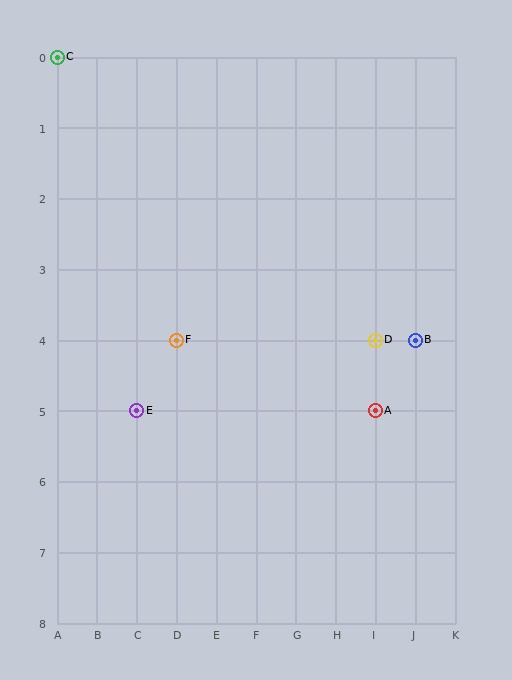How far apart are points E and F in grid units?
Points E and F are 1 column and 1 row apart (about 1.4 grid units diagonally).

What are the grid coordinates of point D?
Point D is at grid coordinates (I, 4).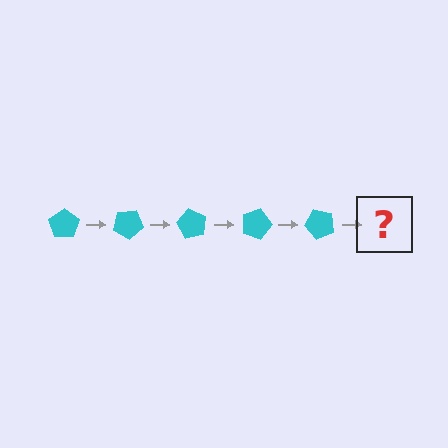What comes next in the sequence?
The next element should be a cyan pentagon rotated 150 degrees.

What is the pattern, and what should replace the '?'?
The pattern is that the pentagon rotates 30 degrees each step. The '?' should be a cyan pentagon rotated 150 degrees.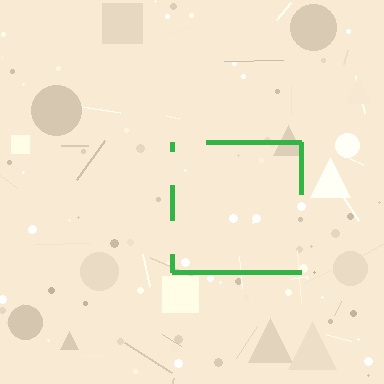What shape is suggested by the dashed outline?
The dashed outline suggests a square.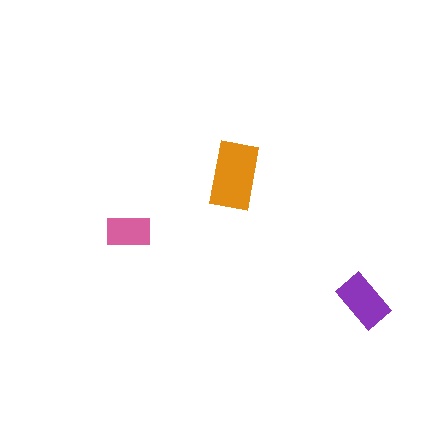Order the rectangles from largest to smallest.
the orange one, the purple one, the pink one.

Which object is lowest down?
The purple rectangle is bottommost.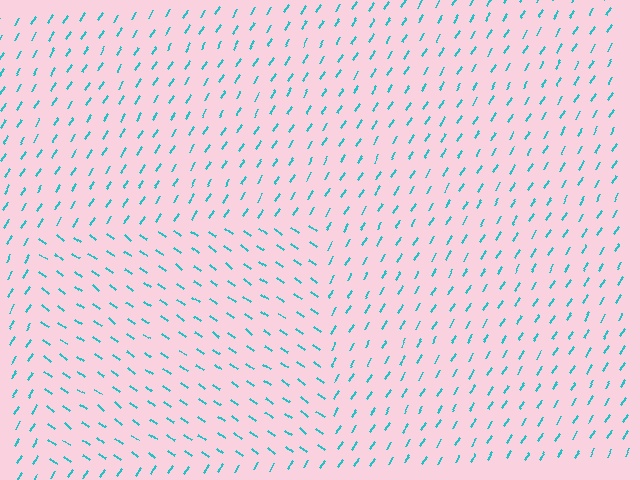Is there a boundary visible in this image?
Yes, there is a texture boundary formed by a change in line orientation.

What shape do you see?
I see a rectangle.